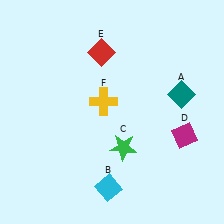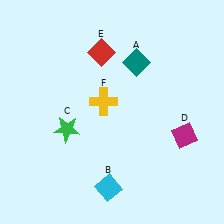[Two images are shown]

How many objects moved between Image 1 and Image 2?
2 objects moved between the two images.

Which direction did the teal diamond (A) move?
The teal diamond (A) moved left.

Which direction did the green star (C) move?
The green star (C) moved left.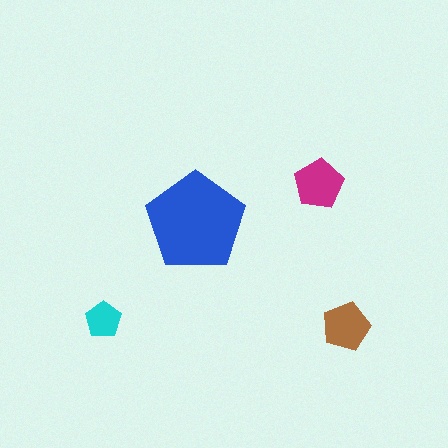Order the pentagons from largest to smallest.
the blue one, the magenta one, the brown one, the cyan one.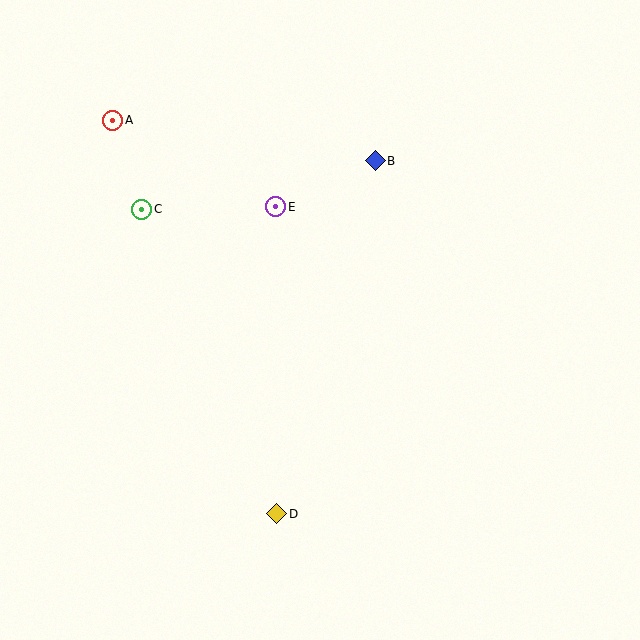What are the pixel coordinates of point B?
Point B is at (375, 161).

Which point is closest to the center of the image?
Point E at (276, 207) is closest to the center.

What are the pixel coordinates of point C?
Point C is at (142, 209).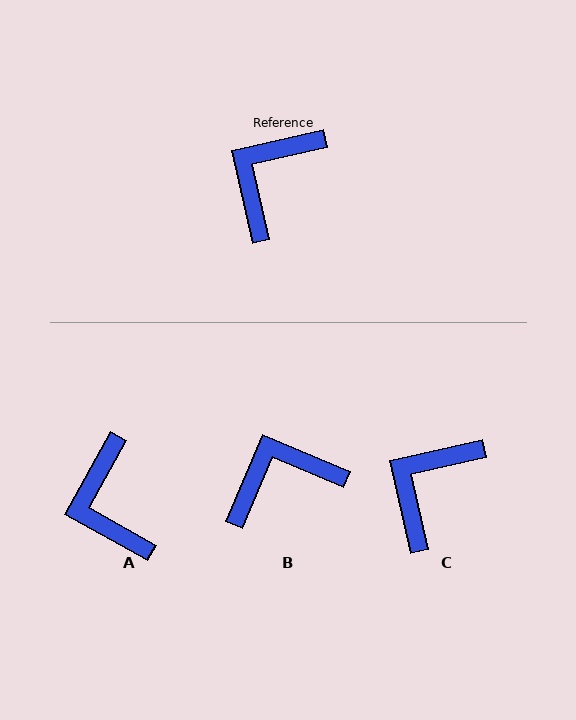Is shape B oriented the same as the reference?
No, it is off by about 36 degrees.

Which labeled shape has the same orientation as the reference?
C.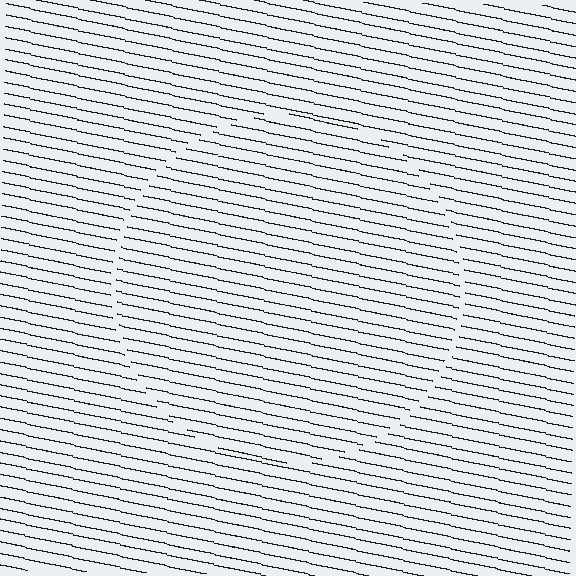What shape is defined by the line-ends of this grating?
An illusory circle. The interior of the shape contains the same grating, shifted by half a period — the contour is defined by the phase discontinuity where line-ends from the inner and outer gratings abut.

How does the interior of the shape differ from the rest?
The interior of the shape contains the same grating, shifted by half a period — the contour is defined by the phase discontinuity where line-ends from the inner and outer gratings abut.